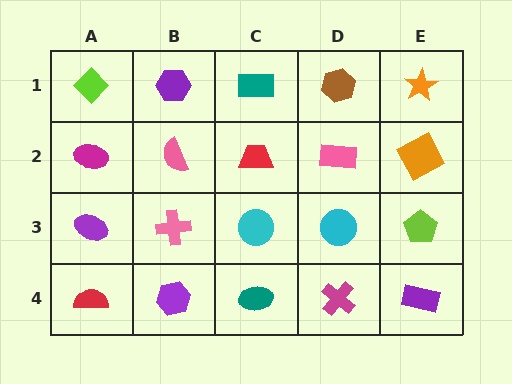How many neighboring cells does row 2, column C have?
4.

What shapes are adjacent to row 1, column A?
A magenta ellipse (row 2, column A), a purple hexagon (row 1, column B).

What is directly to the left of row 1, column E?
A brown hexagon.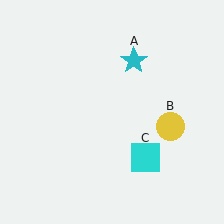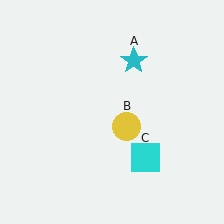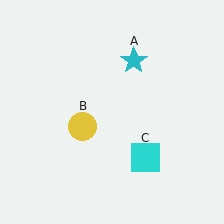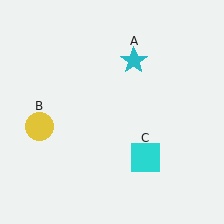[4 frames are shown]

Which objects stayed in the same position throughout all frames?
Cyan star (object A) and cyan square (object C) remained stationary.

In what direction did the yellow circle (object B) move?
The yellow circle (object B) moved left.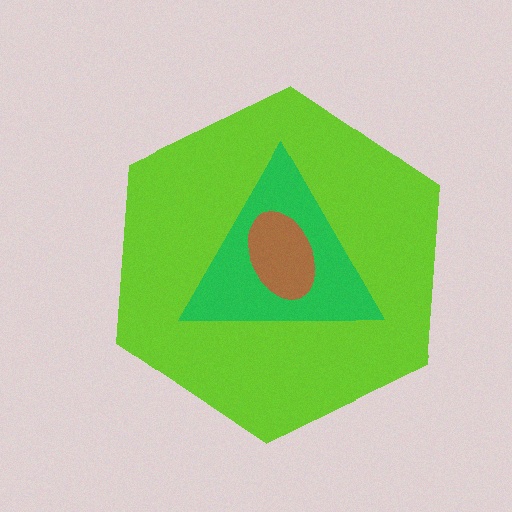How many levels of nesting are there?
3.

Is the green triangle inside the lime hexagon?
Yes.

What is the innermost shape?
The brown ellipse.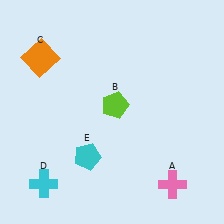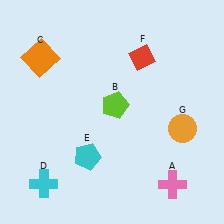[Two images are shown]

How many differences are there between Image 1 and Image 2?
There are 2 differences between the two images.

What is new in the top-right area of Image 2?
A red diamond (F) was added in the top-right area of Image 2.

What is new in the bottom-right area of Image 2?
An orange circle (G) was added in the bottom-right area of Image 2.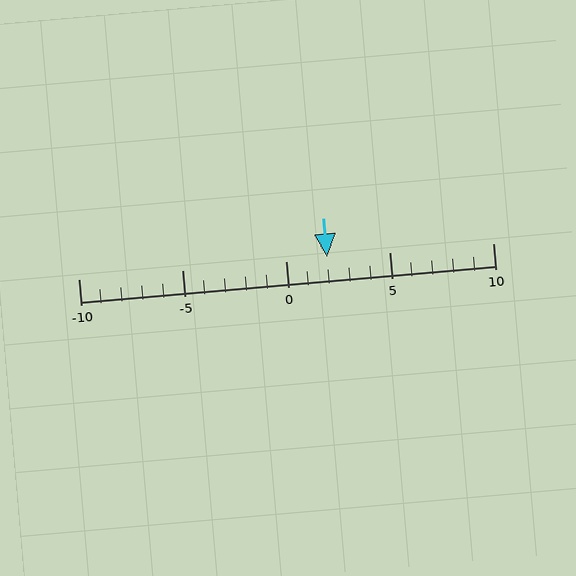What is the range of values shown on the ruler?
The ruler shows values from -10 to 10.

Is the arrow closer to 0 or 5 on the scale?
The arrow is closer to 0.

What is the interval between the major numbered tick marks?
The major tick marks are spaced 5 units apart.